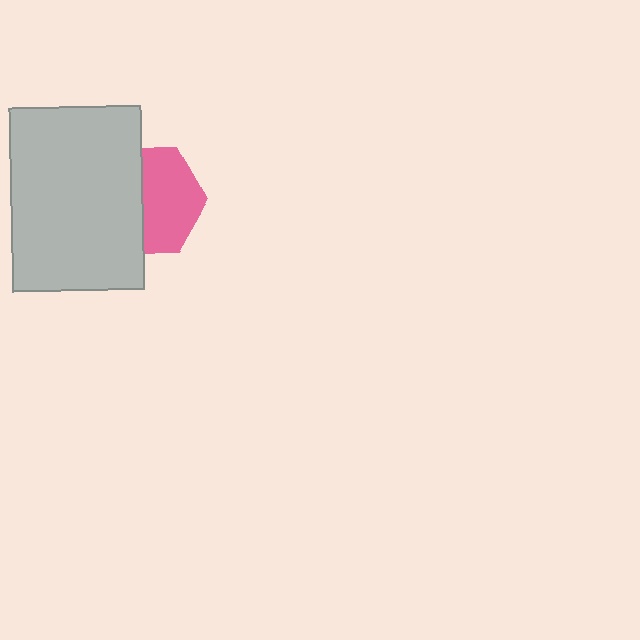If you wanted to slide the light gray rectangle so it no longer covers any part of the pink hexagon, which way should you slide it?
Slide it left — that is the most direct way to separate the two shapes.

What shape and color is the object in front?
The object in front is a light gray rectangle.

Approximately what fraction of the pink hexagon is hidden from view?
Roughly 45% of the pink hexagon is hidden behind the light gray rectangle.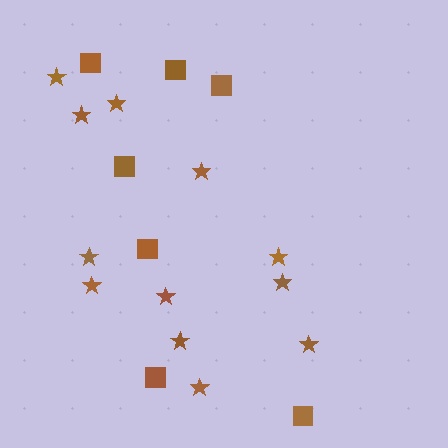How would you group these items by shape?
There are 2 groups: one group of stars (12) and one group of squares (7).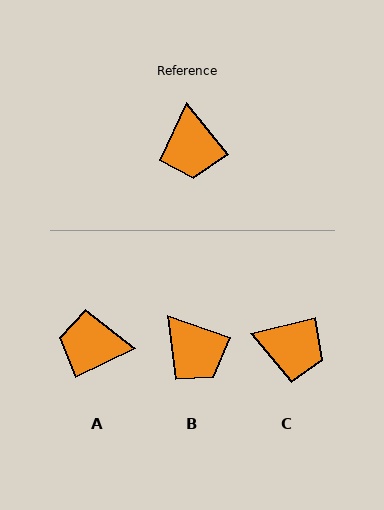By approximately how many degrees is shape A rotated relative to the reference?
Approximately 103 degrees clockwise.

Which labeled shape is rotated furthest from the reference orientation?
A, about 103 degrees away.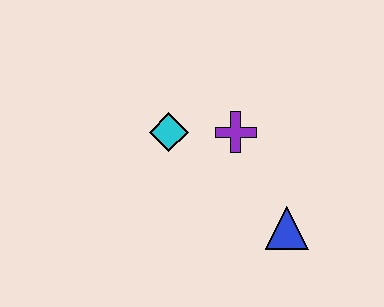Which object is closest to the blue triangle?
The purple cross is closest to the blue triangle.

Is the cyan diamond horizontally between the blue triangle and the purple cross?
No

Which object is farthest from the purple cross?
The blue triangle is farthest from the purple cross.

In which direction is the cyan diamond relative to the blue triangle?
The cyan diamond is to the left of the blue triangle.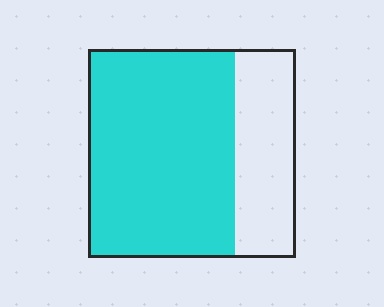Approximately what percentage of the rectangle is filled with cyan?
Approximately 70%.